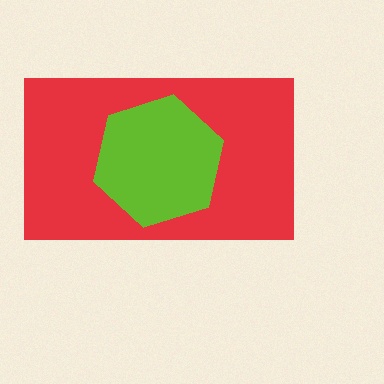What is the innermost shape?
The lime hexagon.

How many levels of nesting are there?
2.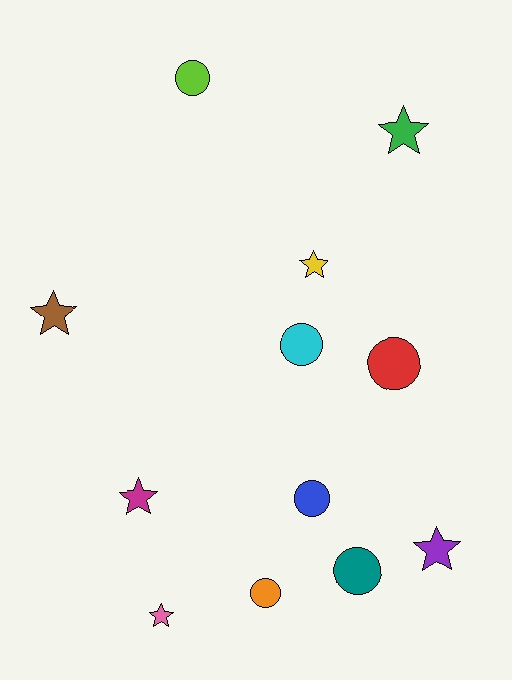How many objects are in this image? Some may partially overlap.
There are 12 objects.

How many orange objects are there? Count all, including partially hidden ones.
There is 1 orange object.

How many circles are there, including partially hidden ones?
There are 6 circles.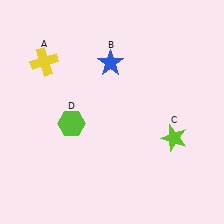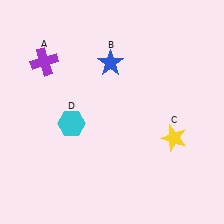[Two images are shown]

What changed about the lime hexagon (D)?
In Image 1, D is lime. In Image 2, it changed to cyan.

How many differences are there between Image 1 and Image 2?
There are 3 differences between the two images.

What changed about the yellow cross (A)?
In Image 1, A is yellow. In Image 2, it changed to purple.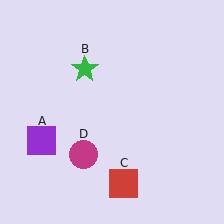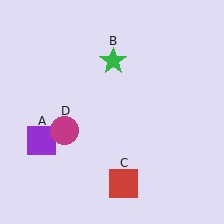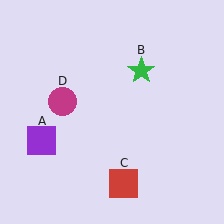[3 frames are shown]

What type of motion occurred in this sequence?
The green star (object B), magenta circle (object D) rotated clockwise around the center of the scene.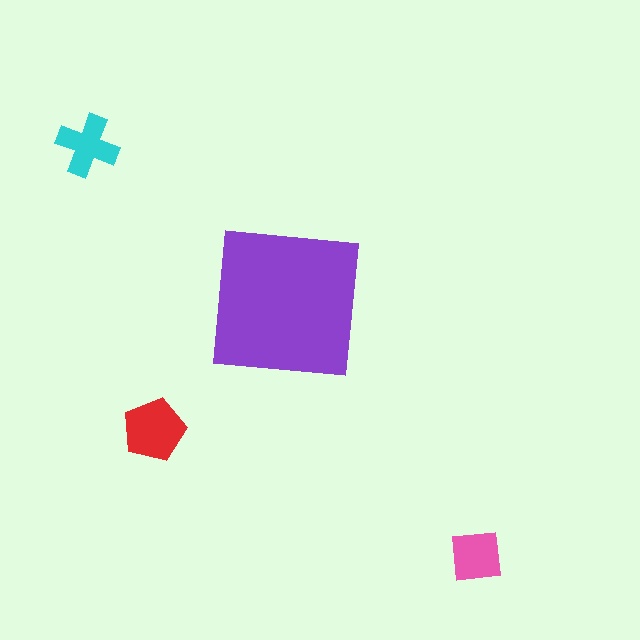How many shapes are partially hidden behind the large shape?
0 shapes are partially hidden.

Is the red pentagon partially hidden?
No, the red pentagon is fully visible.